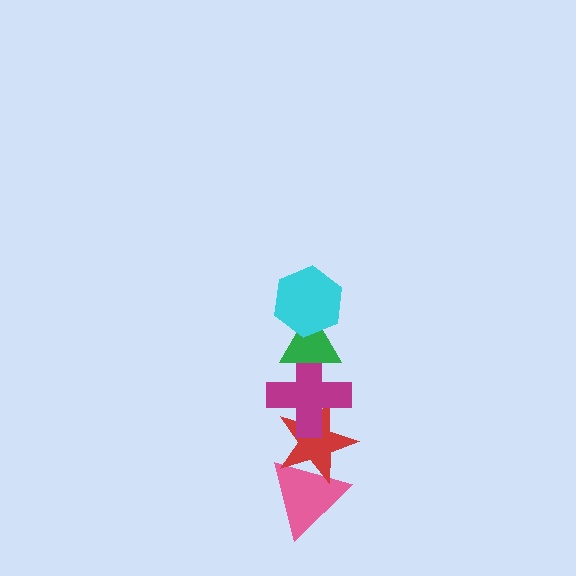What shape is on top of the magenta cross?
The green triangle is on top of the magenta cross.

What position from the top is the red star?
The red star is 4th from the top.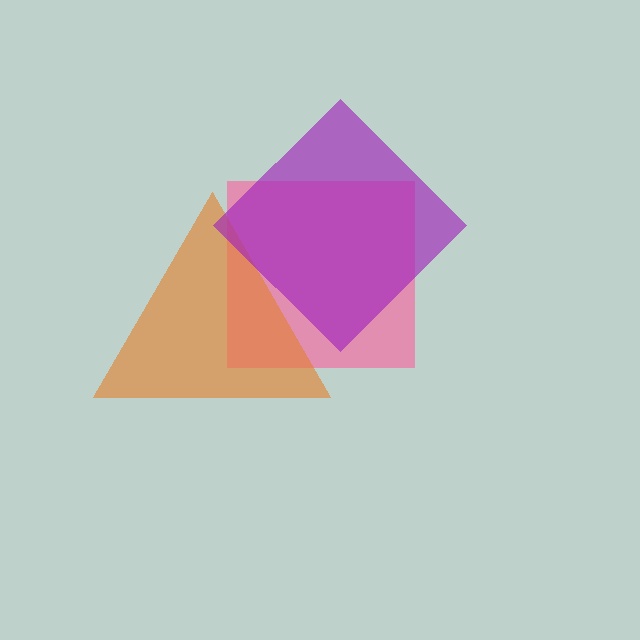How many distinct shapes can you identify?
There are 3 distinct shapes: a pink square, an orange triangle, a purple diamond.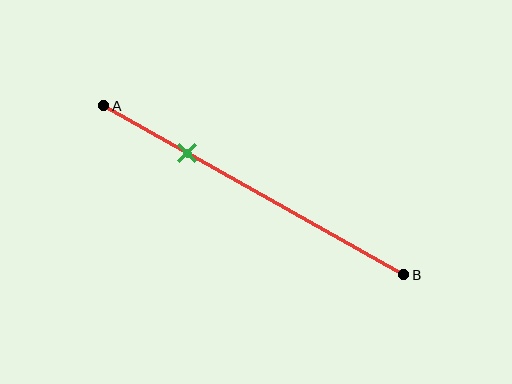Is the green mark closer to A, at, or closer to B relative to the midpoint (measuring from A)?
The green mark is closer to point A than the midpoint of segment AB.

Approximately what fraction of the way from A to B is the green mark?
The green mark is approximately 30% of the way from A to B.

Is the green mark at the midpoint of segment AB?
No, the mark is at about 30% from A, not at the 50% midpoint.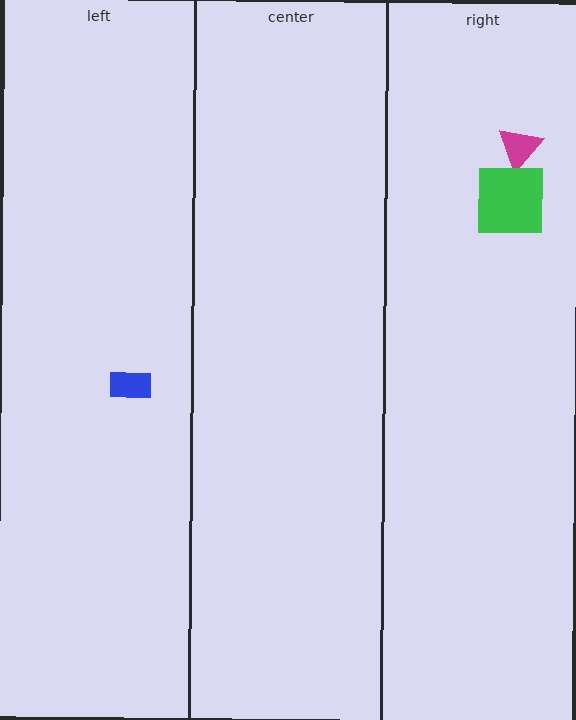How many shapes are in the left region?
1.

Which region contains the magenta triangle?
The right region.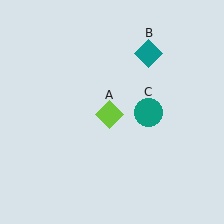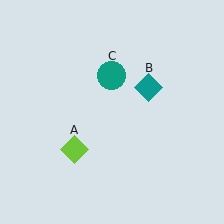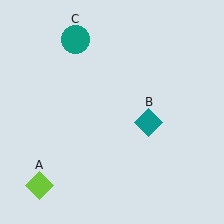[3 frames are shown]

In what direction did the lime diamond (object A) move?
The lime diamond (object A) moved down and to the left.